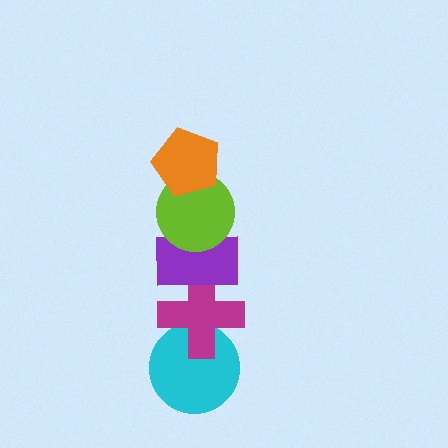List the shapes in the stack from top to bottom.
From top to bottom: the orange pentagon, the lime circle, the purple rectangle, the magenta cross, the cyan circle.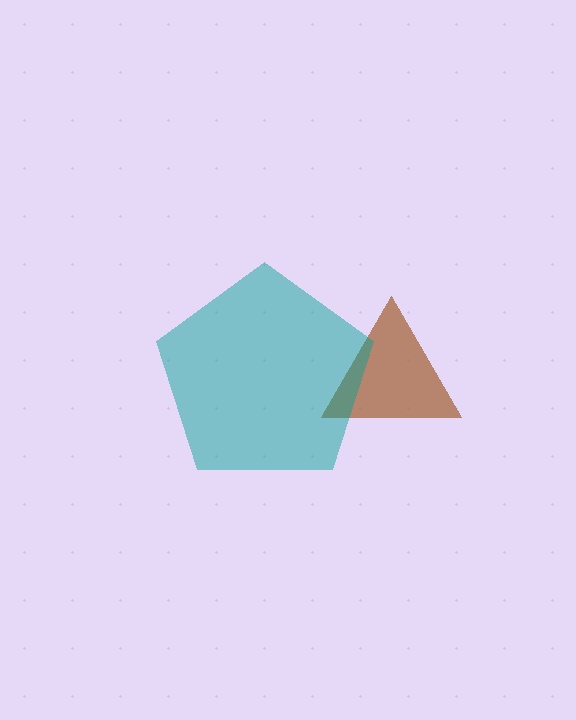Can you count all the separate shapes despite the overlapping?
Yes, there are 2 separate shapes.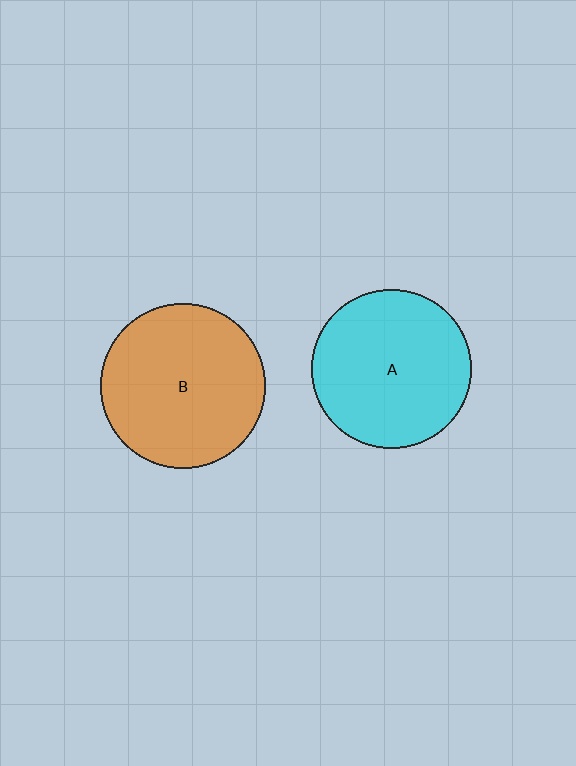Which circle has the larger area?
Circle B (orange).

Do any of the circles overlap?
No, none of the circles overlap.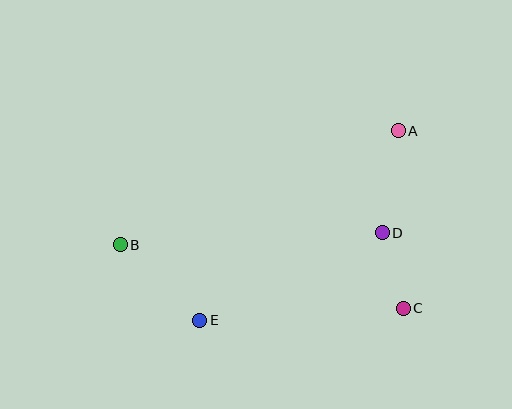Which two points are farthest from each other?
Points A and B are farthest from each other.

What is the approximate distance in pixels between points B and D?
The distance between B and D is approximately 262 pixels.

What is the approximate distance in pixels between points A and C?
The distance between A and C is approximately 177 pixels.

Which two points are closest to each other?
Points C and D are closest to each other.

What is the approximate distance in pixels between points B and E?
The distance between B and E is approximately 110 pixels.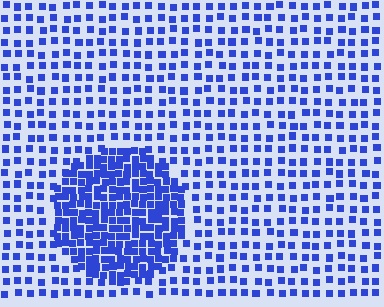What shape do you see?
I see a circle.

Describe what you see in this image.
The image contains small blue elements arranged at two different densities. A circle-shaped region is visible where the elements are more densely packed than the surrounding area.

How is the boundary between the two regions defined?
The boundary is defined by a change in element density (approximately 2.4x ratio). All elements are the same color, size, and shape.